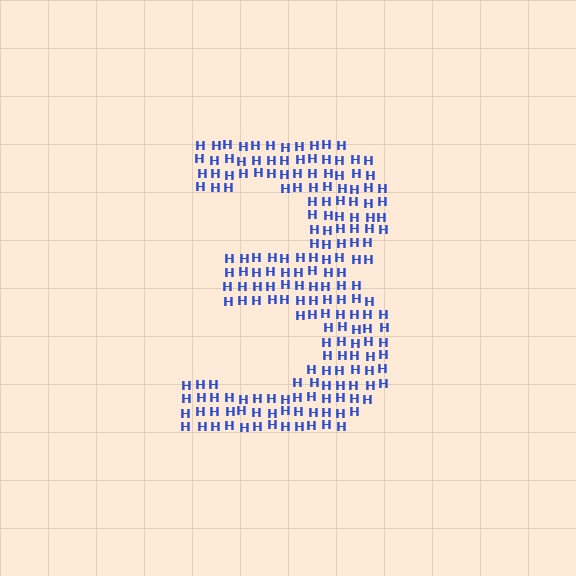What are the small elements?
The small elements are letter H's.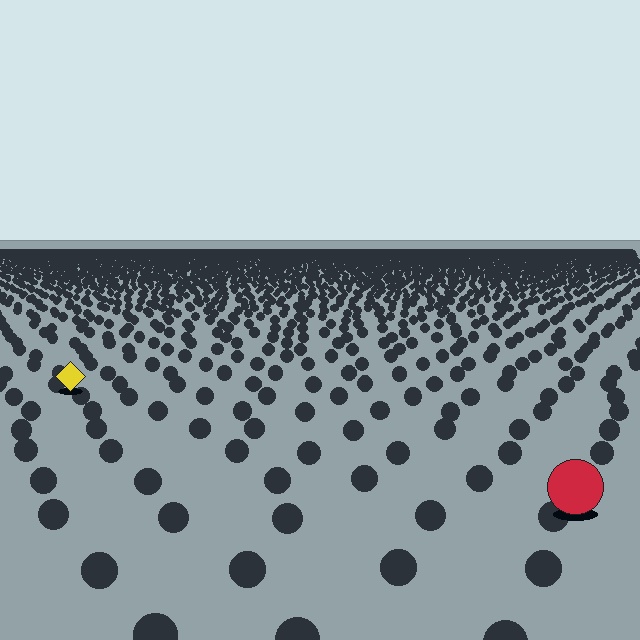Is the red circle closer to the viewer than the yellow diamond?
Yes. The red circle is closer — you can tell from the texture gradient: the ground texture is coarser near it.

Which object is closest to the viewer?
The red circle is closest. The texture marks near it are larger and more spread out.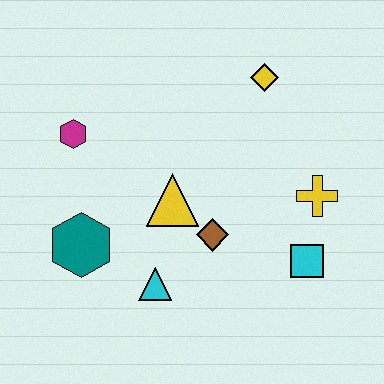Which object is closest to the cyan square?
The yellow cross is closest to the cyan square.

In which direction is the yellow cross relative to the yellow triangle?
The yellow cross is to the right of the yellow triangle.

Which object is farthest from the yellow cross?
The magenta hexagon is farthest from the yellow cross.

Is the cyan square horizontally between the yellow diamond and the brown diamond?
No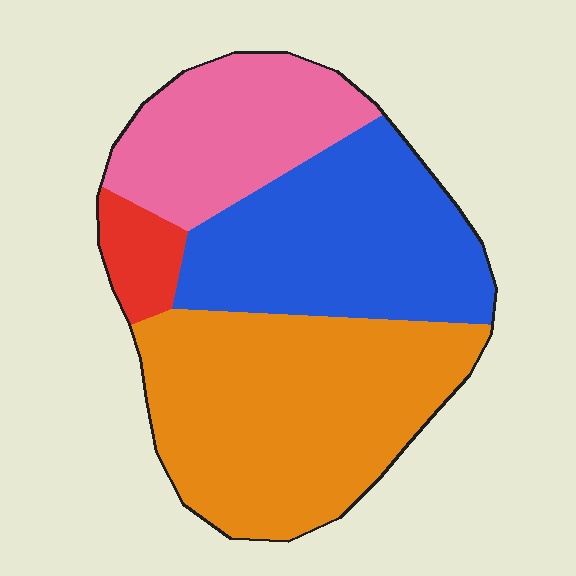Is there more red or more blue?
Blue.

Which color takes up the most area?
Orange, at roughly 40%.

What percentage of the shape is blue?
Blue takes up about one third (1/3) of the shape.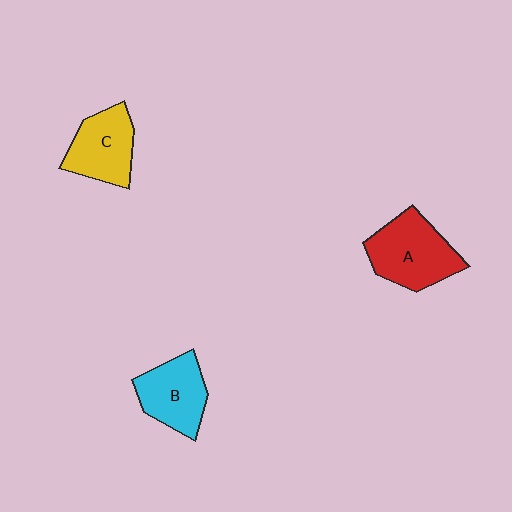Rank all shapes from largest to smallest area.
From largest to smallest: A (red), C (yellow), B (cyan).